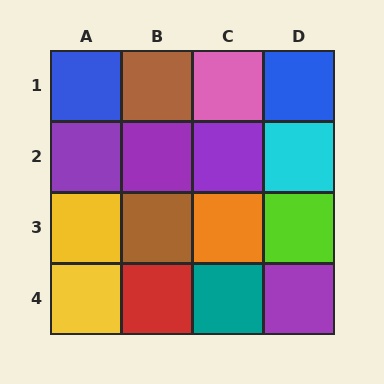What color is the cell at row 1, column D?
Blue.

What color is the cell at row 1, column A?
Blue.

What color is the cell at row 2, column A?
Purple.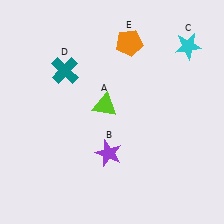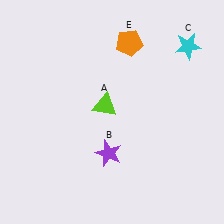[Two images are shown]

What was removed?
The teal cross (D) was removed in Image 2.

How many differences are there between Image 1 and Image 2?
There is 1 difference between the two images.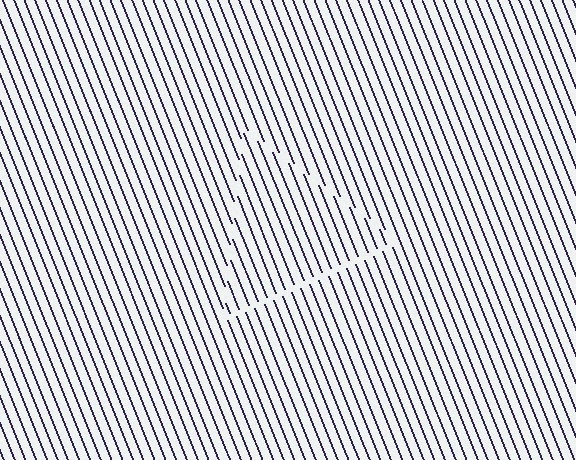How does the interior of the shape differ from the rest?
The interior of the shape contains the same grating, shifted by half a period — the contour is defined by the phase discontinuity where line-ends from the inner and outer gratings abut.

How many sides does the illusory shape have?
3 sides — the line-ends trace a triangle.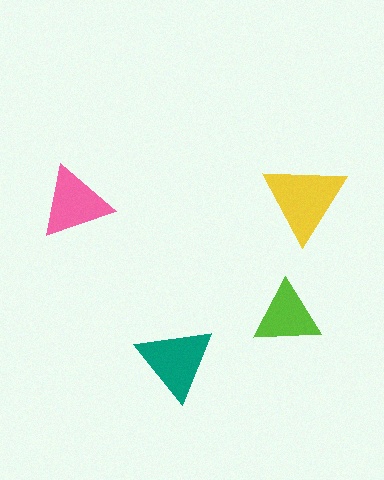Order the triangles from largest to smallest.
the yellow one, the teal one, the pink one, the lime one.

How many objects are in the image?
There are 4 objects in the image.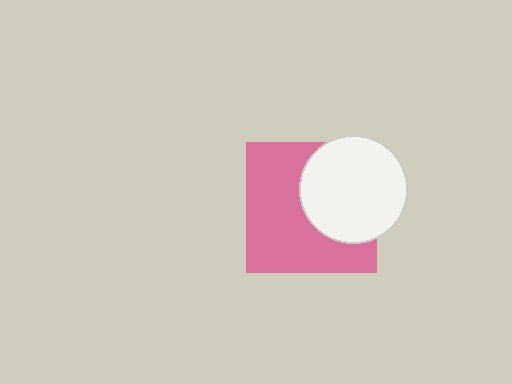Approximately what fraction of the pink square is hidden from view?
Roughly 40% of the pink square is hidden behind the white circle.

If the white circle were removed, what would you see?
You would see the complete pink square.